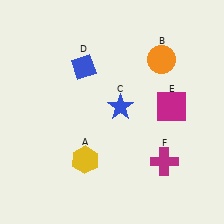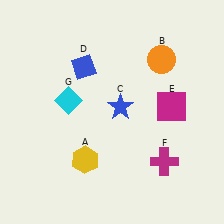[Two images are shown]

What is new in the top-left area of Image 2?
A cyan diamond (G) was added in the top-left area of Image 2.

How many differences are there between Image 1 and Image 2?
There is 1 difference between the two images.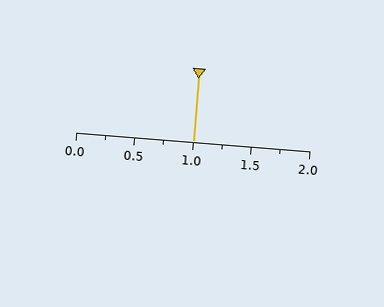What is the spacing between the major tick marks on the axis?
The major ticks are spaced 0.5 apart.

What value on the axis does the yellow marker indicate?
The marker indicates approximately 1.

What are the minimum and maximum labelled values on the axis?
The axis runs from 0.0 to 2.0.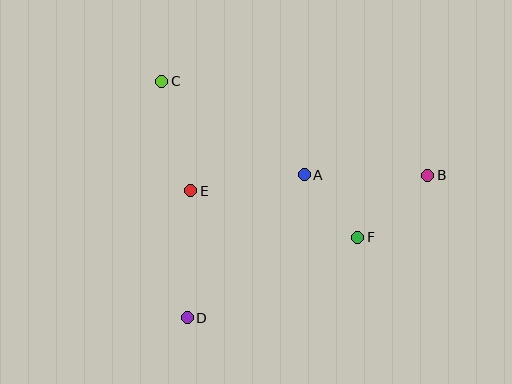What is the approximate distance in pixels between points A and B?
The distance between A and B is approximately 124 pixels.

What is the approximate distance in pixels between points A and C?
The distance between A and C is approximately 170 pixels.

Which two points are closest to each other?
Points A and F are closest to each other.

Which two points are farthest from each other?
Points B and C are farthest from each other.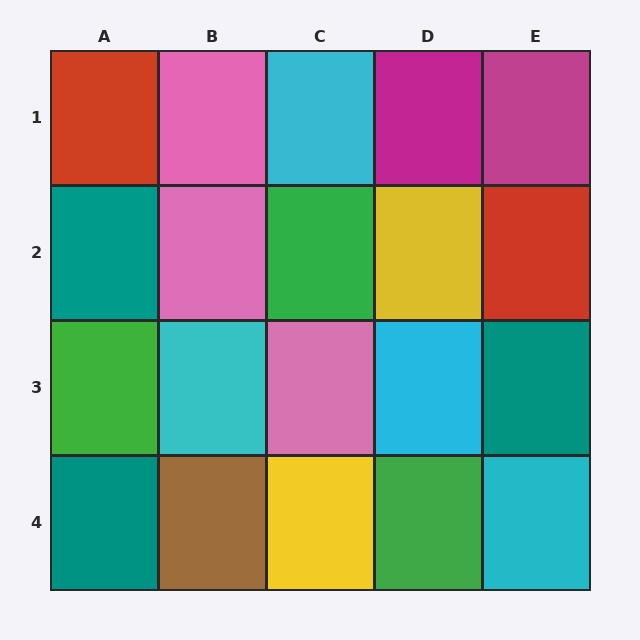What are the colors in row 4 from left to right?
Teal, brown, yellow, green, cyan.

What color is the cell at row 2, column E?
Red.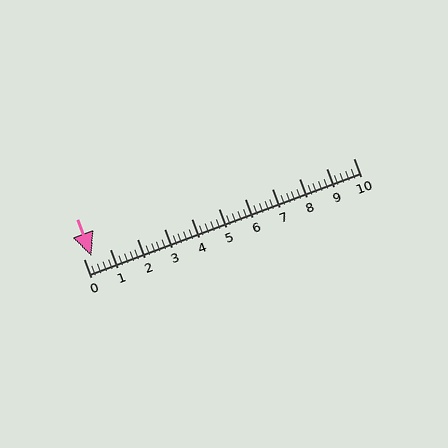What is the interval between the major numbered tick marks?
The major tick marks are spaced 1 units apart.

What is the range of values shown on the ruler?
The ruler shows values from 0 to 10.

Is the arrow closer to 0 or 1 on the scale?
The arrow is closer to 0.